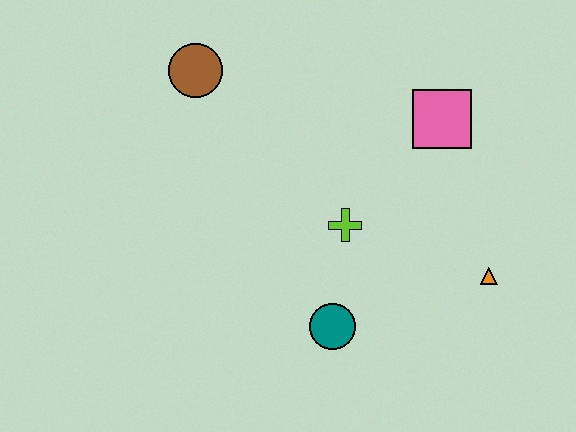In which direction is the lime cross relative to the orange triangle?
The lime cross is to the left of the orange triangle.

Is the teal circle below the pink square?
Yes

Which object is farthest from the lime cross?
The brown circle is farthest from the lime cross.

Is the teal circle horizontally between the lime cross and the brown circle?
Yes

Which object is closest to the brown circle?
The lime cross is closest to the brown circle.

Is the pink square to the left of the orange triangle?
Yes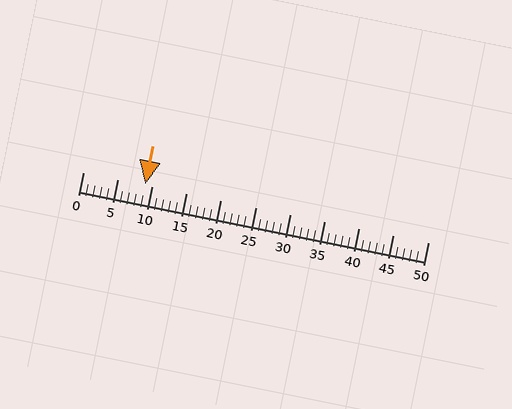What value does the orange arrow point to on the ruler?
The orange arrow points to approximately 9.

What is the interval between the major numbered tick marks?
The major tick marks are spaced 5 units apart.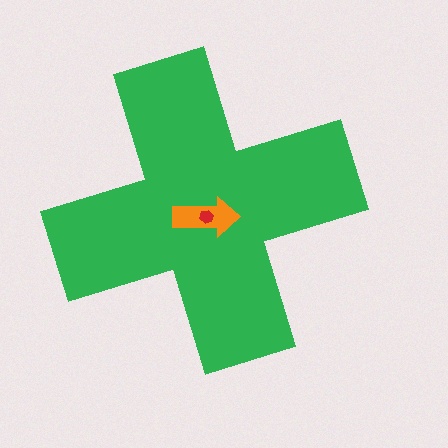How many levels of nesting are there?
3.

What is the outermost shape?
The green cross.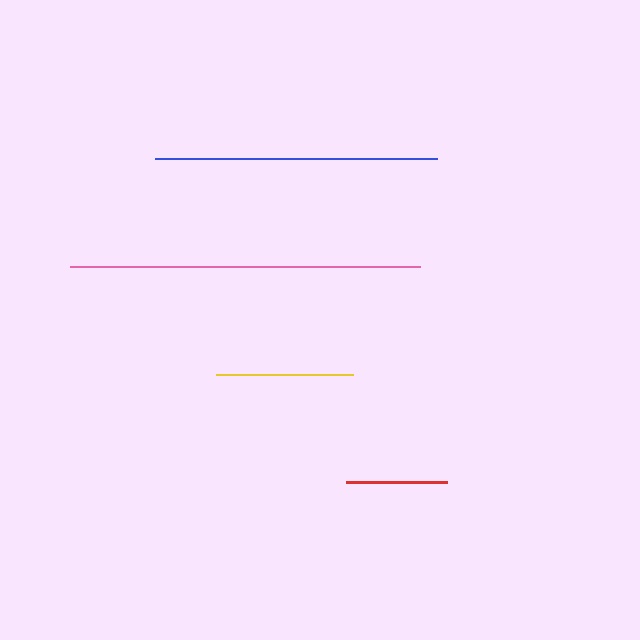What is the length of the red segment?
The red segment is approximately 101 pixels long.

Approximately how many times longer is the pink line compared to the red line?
The pink line is approximately 3.5 times the length of the red line.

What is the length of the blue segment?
The blue segment is approximately 282 pixels long.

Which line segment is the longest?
The pink line is the longest at approximately 350 pixels.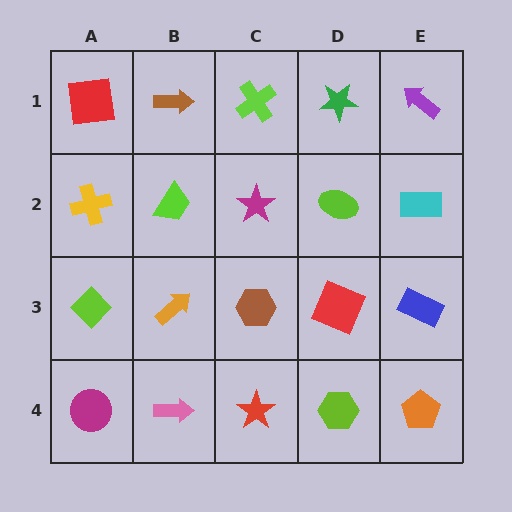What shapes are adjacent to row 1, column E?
A cyan rectangle (row 2, column E), a green star (row 1, column D).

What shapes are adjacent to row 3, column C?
A magenta star (row 2, column C), a red star (row 4, column C), an orange arrow (row 3, column B), a red square (row 3, column D).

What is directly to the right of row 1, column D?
A purple arrow.